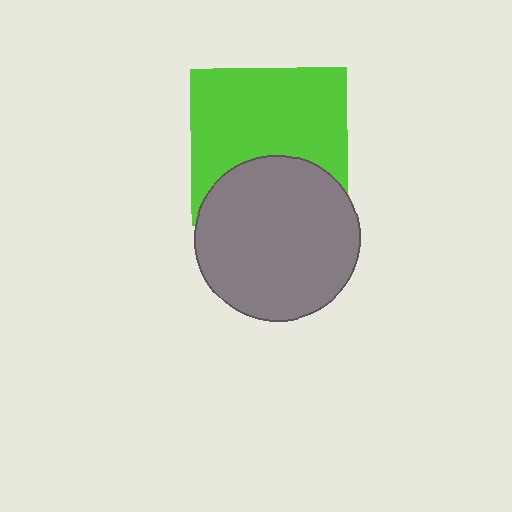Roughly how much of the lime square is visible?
Most of it is visible (roughly 66%).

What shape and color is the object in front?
The object in front is a gray circle.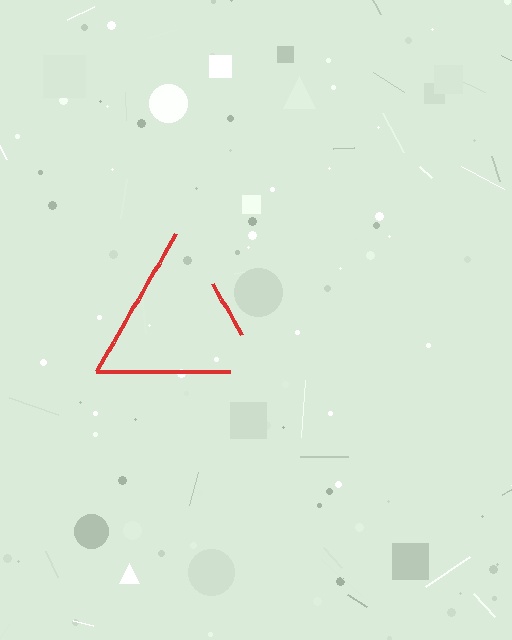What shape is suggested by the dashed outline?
The dashed outline suggests a triangle.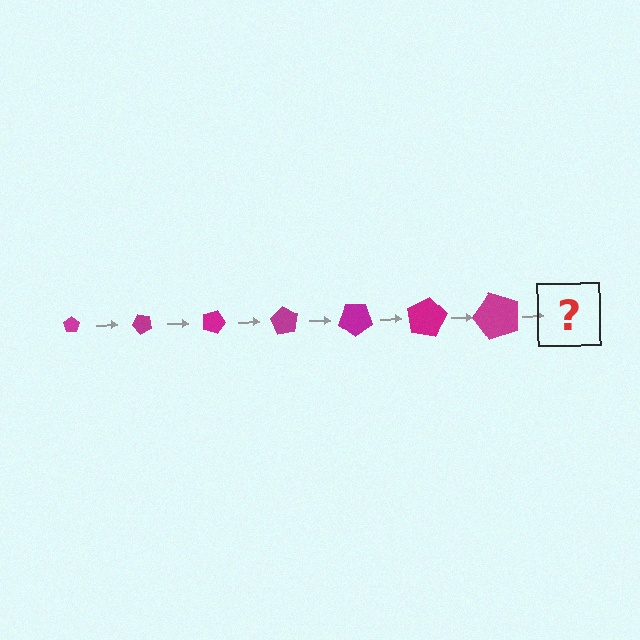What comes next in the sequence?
The next element should be a pentagon, larger than the previous one and rotated 315 degrees from the start.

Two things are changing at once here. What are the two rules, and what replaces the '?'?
The two rules are that the pentagon grows larger each step and it rotates 45 degrees each step. The '?' should be a pentagon, larger than the previous one and rotated 315 degrees from the start.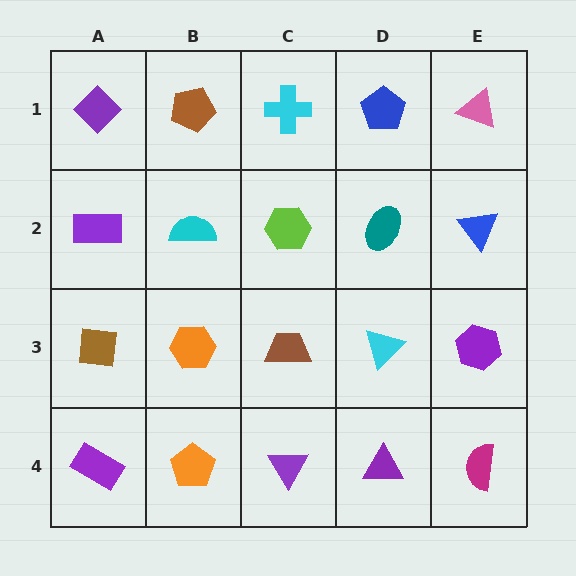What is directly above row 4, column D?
A cyan triangle.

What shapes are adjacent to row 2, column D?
A blue pentagon (row 1, column D), a cyan triangle (row 3, column D), a lime hexagon (row 2, column C), a blue triangle (row 2, column E).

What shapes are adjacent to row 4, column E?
A purple hexagon (row 3, column E), a purple triangle (row 4, column D).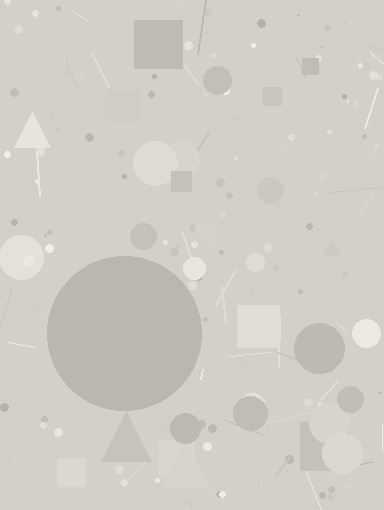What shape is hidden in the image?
A circle is hidden in the image.